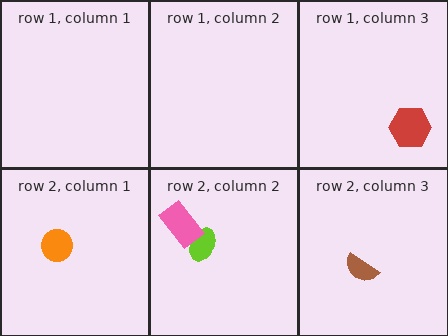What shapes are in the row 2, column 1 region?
The orange circle.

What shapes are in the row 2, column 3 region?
The brown semicircle.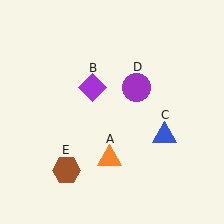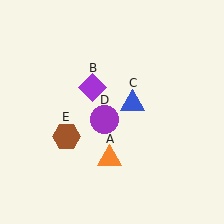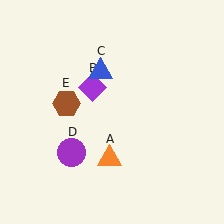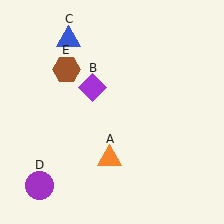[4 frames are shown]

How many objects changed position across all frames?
3 objects changed position: blue triangle (object C), purple circle (object D), brown hexagon (object E).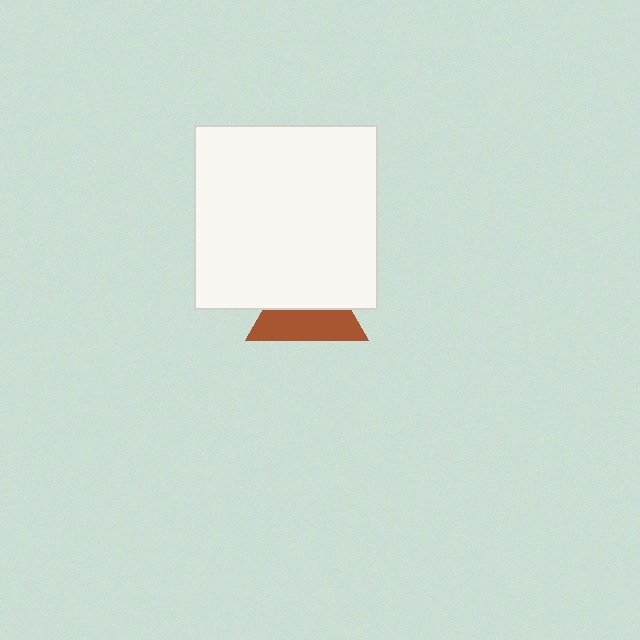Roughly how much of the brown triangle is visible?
About half of it is visible (roughly 50%).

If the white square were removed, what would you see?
You would see the complete brown triangle.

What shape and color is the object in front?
The object in front is a white square.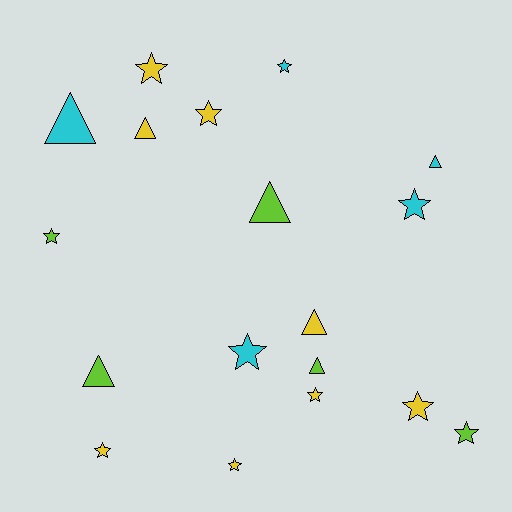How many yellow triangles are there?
There are 2 yellow triangles.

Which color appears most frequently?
Yellow, with 8 objects.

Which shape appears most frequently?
Star, with 11 objects.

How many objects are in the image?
There are 18 objects.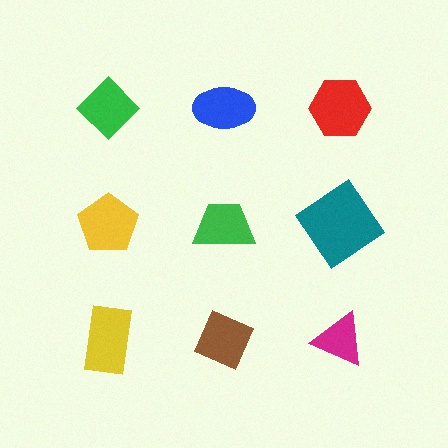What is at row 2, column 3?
A teal diamond.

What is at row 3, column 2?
A brown diamond.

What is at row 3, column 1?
A yellow rectangle.